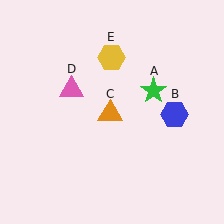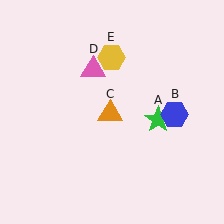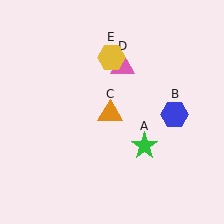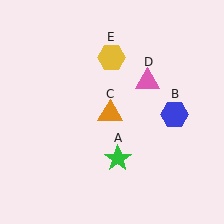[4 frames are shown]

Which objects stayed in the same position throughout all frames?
Blue hexagon (object B) and orange triangle (object C) and yellow hexagon (object E) remained stationary.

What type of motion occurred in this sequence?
The green star (object A), pink triangle (object D) rotated clockwise around the center of the scene.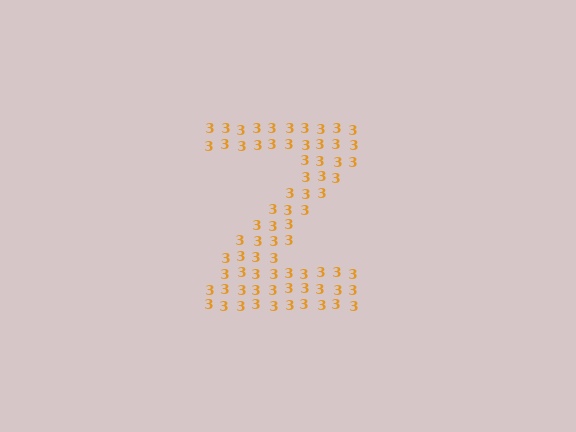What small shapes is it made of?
It is made of small digit 3's.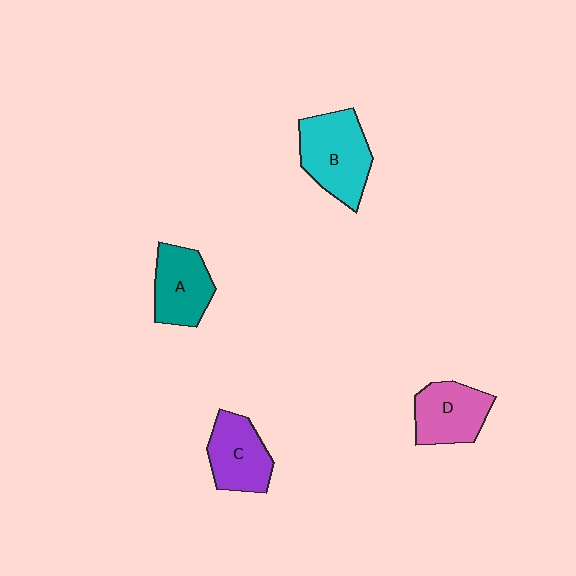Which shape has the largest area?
Shape B (cyan).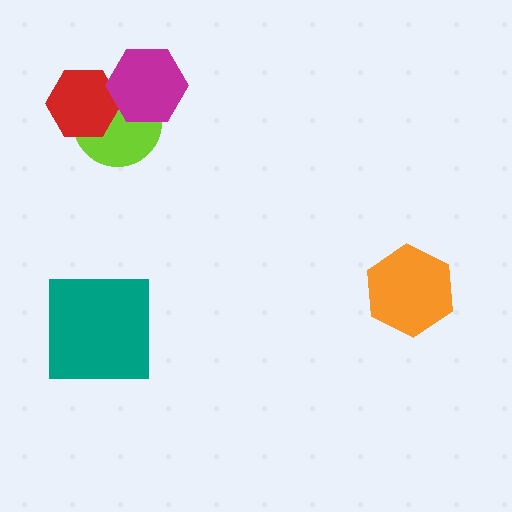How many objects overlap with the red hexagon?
2 objects overlap with the red hexagon.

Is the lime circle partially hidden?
Yes, it is partially covered by another shape.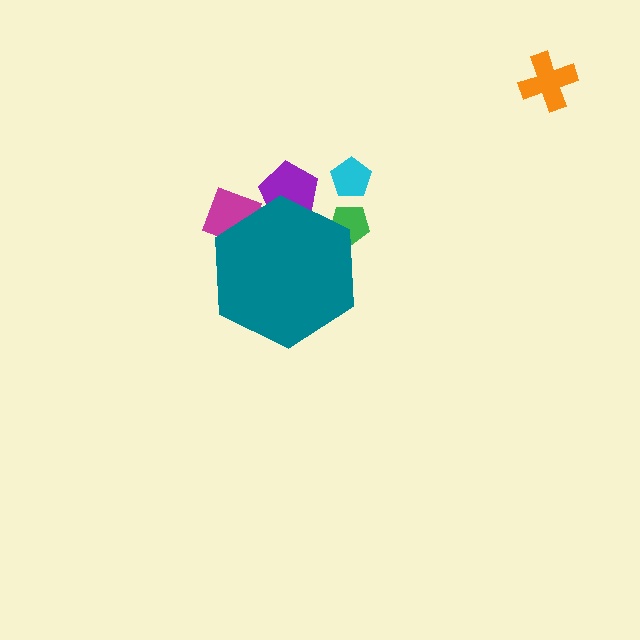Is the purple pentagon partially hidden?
Yes, the purple pentagon is partially hidden behind the teal hexagon.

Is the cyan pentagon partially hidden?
No, the cyan pentagon is fully visible.